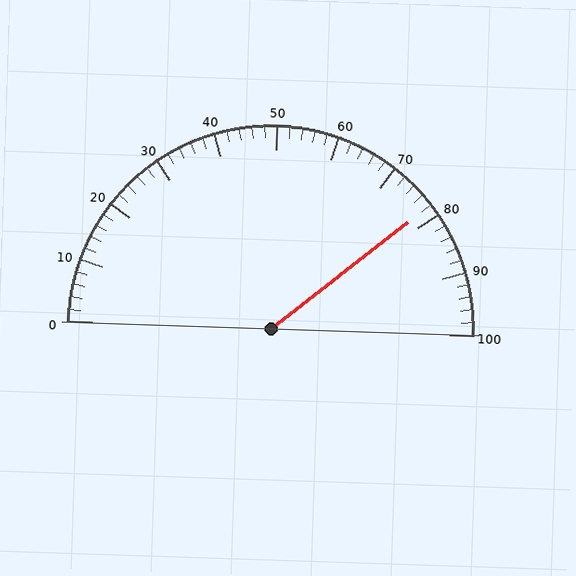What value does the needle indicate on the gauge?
The needle indicates approximately 78.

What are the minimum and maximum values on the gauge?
The gauge ranges from 0 to 100.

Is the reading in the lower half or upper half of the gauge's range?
The reading is in the upper half of the range (0 to 100).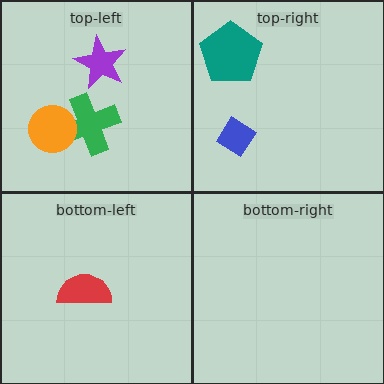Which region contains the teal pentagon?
The top-right region.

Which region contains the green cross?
The top-left region.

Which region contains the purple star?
The top-left region.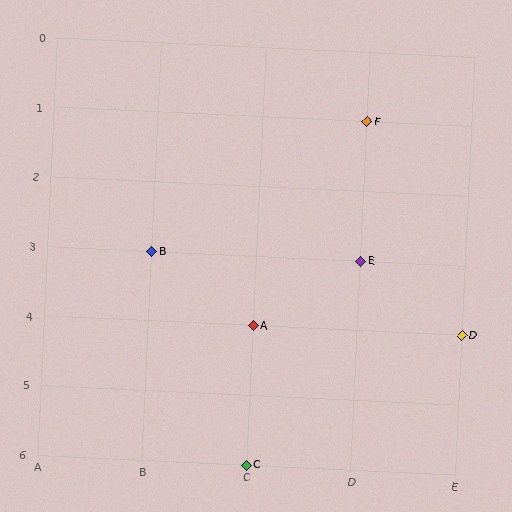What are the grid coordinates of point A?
Point A is at grid coordinates (C, 4).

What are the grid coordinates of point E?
Point E is at grid coordinates (D, 3).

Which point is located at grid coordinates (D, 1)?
Point F is at (D, 1).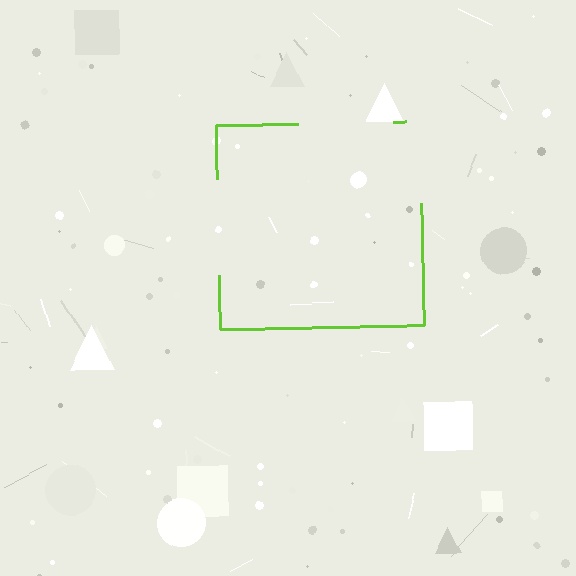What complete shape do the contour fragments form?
The contour fragments form a square.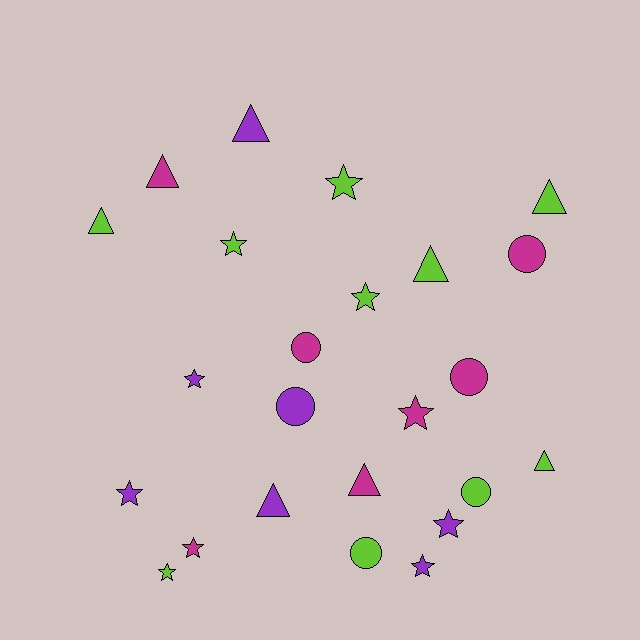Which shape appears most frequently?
Star, with 10 objects.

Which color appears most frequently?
Lime, with 10 objects.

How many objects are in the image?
There are 24 objects.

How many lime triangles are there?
There are 4 lime triangles.